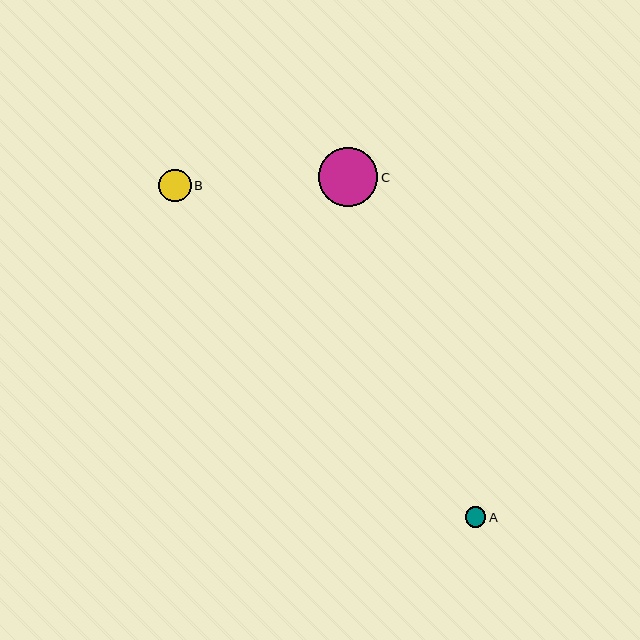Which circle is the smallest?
Circle A is the smallest with a size of approximately 21 pixels.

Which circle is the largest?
Circle C is the largest with a size of approximately 60 pixels.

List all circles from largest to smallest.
From largest to smallest: C, B, A.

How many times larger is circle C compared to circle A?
Circle C is approximately 2.9 times the size of circle A.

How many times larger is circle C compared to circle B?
Circle C is approximately 1.9 times the size of circle B.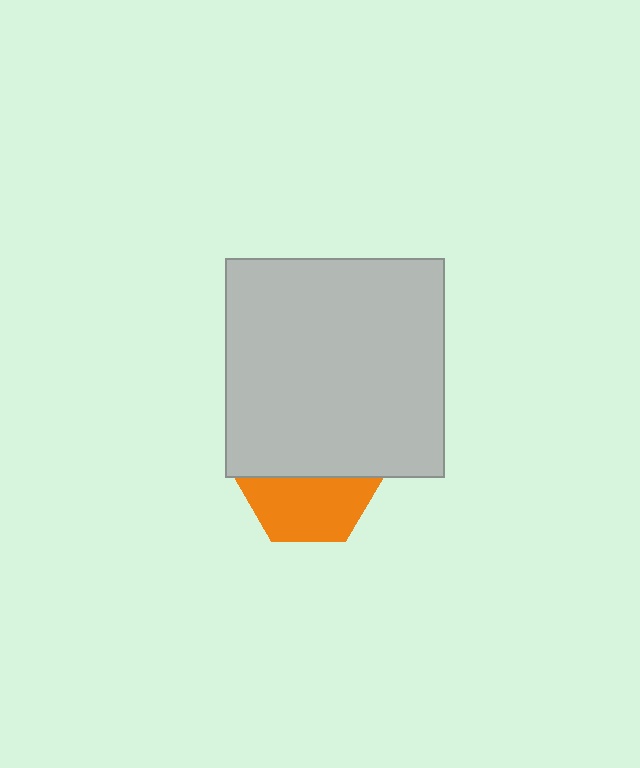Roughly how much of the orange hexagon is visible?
About half of it is visible (roughly 49%).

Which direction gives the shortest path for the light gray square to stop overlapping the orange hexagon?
Moving up gives the shortest separation.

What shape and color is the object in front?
The object in front is a light gray square.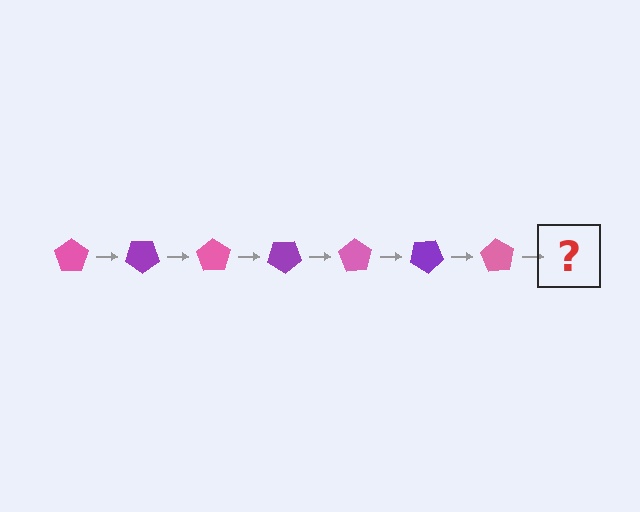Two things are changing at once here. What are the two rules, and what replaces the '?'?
The two rules are that it rotates 35 degrees each step and the color cycles through pink and purple. The '?' should be a purple pentagon, rotated 245 degrees from the start.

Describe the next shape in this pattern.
It should be a purple pentagon, rotated 245 degrees from the start.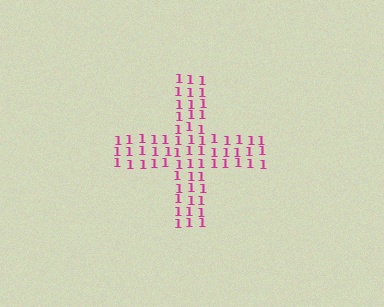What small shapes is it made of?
It is made of small digit 1's.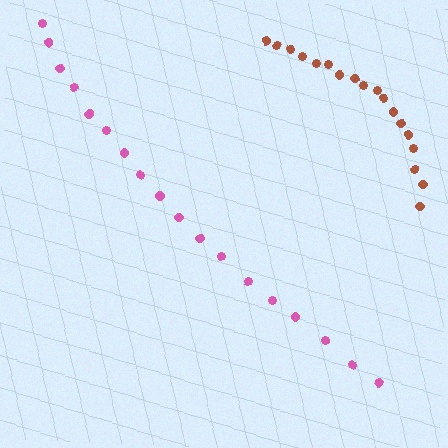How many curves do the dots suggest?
There are 2 distinct paths.